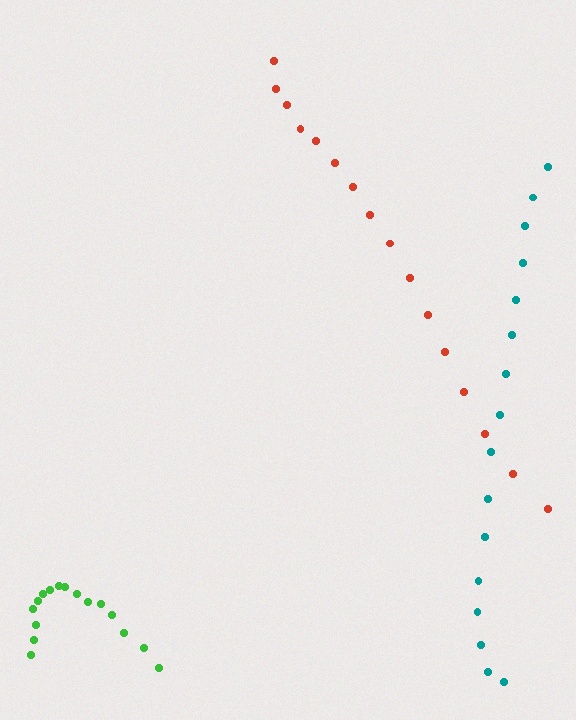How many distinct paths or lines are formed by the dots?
There are 3 distinct paths.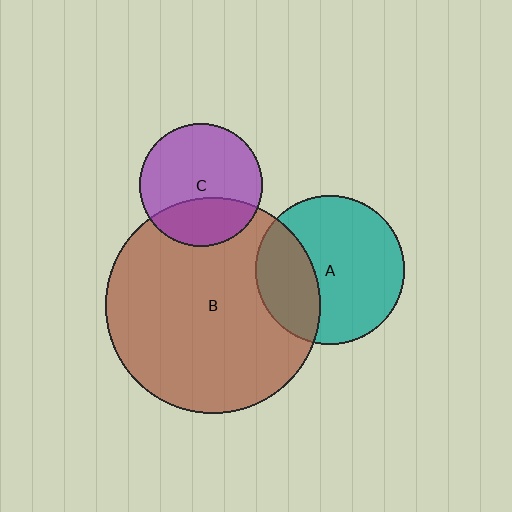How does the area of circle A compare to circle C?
Approximately 1.5 times.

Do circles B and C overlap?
Yes.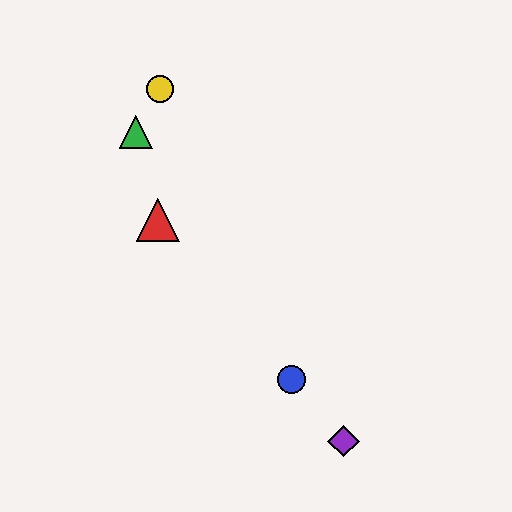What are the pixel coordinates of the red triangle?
The red triangle is at (158, 220).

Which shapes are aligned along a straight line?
The red triangle, the blue circle, the purple diamond are aligned along a straight line.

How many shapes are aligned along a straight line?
3 shapes (the red triangle, the blue circle, the purple diamond) are aligned along a straight line.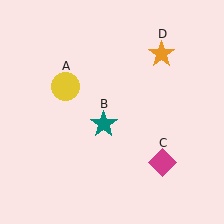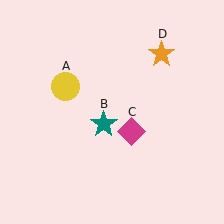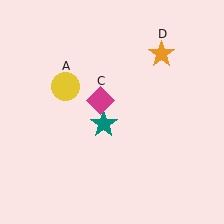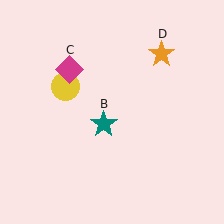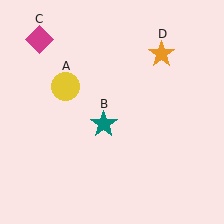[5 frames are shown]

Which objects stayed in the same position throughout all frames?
Yellow circle (object A) and teal star (object B) and orange star (object D) remained stationary.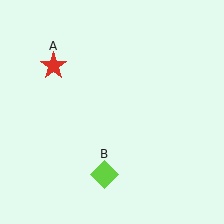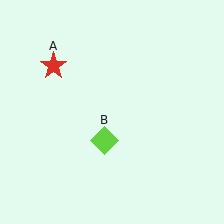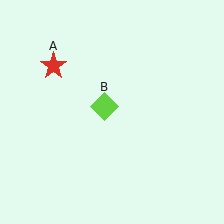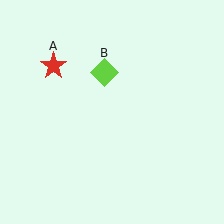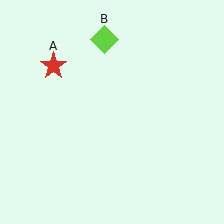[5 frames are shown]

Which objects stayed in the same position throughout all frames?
Red star (object A) remained stationary.